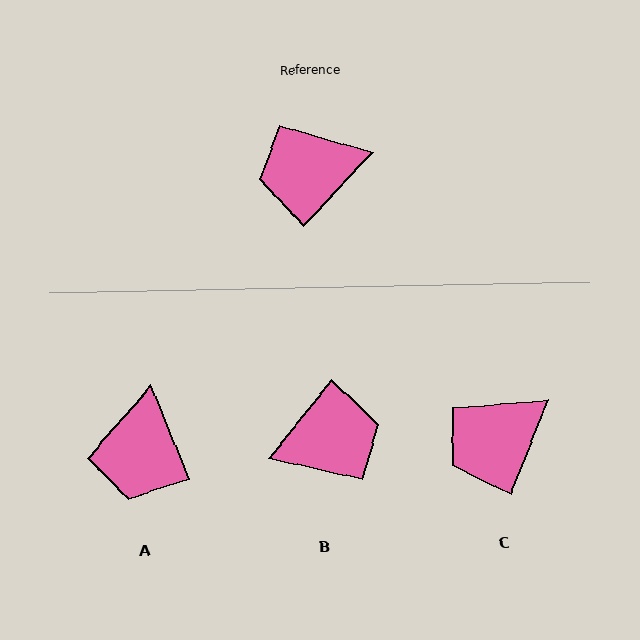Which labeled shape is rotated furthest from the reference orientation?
B, about 176 degrees away.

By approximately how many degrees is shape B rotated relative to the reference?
Approximately 176 degrees clockwise.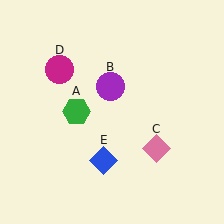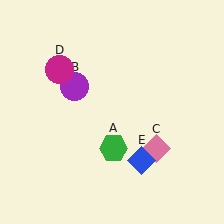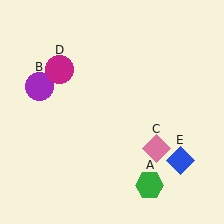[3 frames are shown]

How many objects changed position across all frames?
3 objects changed position: green hexagon (object A), purple circle (object B), blue diamond (object E).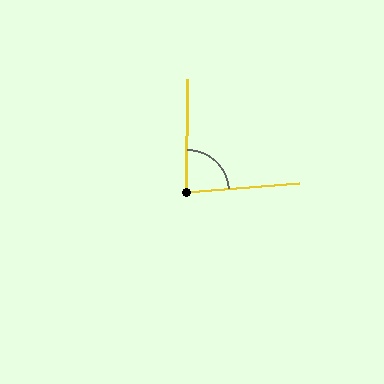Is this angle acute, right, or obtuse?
It is approximately a right angle.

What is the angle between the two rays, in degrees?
Approximately 86 degrees.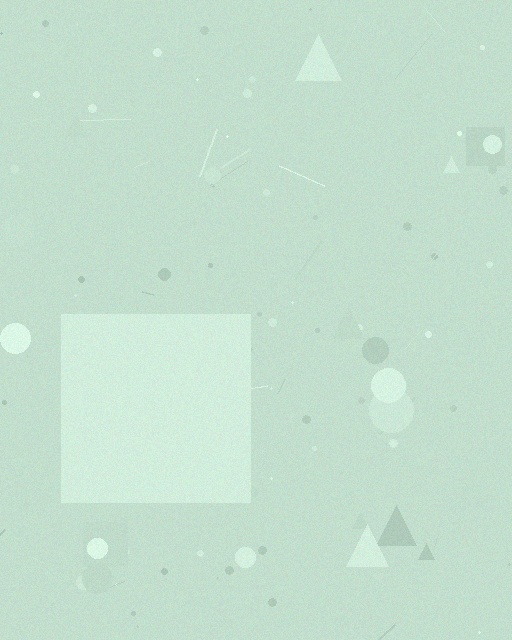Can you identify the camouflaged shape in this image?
The camouflaged shape is a square.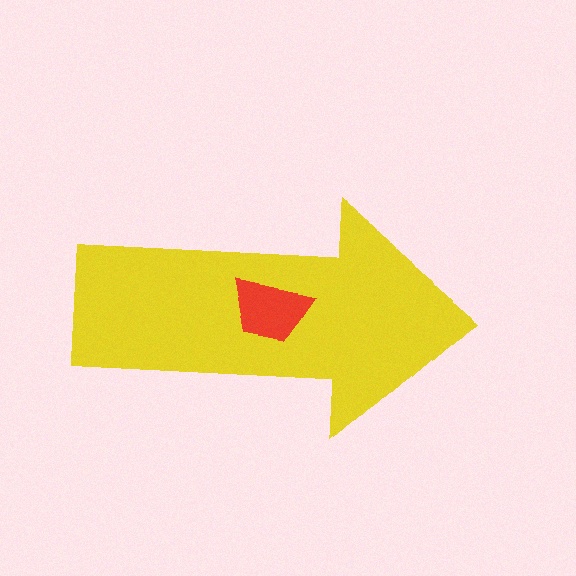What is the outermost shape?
The yellow arrow.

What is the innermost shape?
The red trapezoid.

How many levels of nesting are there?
2.